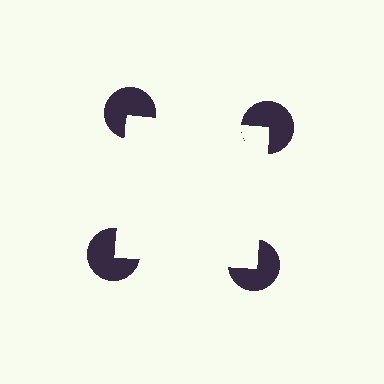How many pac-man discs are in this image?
There are 4 — one at each vertex of the illusory square.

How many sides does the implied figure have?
4 sides.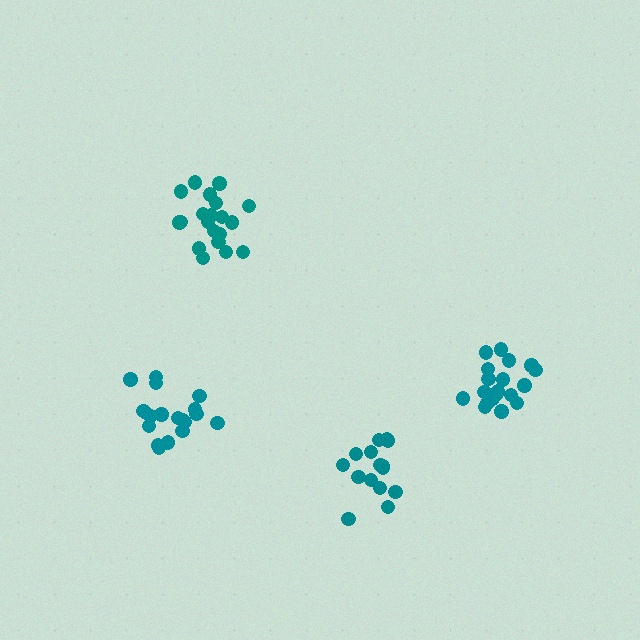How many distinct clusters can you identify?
There are 4 distinct clusters.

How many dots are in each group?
Group 1: 20 dots, Group 2: 15 dots, Group 3: 20 dots, Group 4: 20 dots (75 total).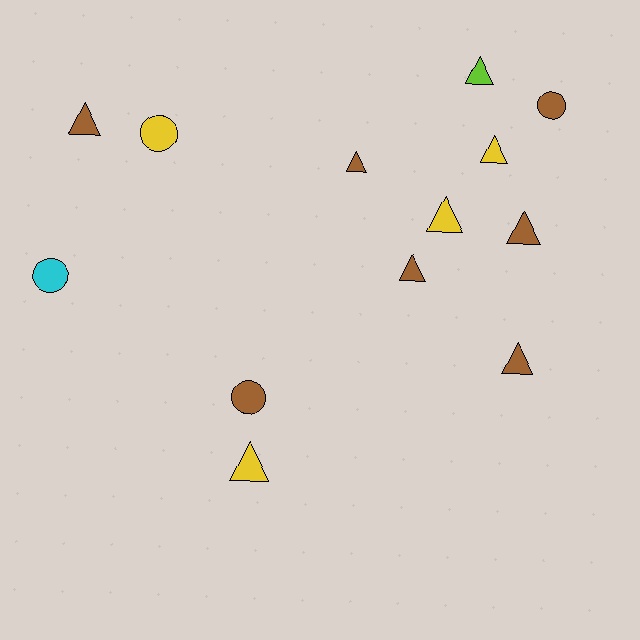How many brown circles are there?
There are 2 brown circles.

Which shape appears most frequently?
Triangle, with 9 objects.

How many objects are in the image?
There are 13 objects.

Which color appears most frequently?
Brown, with 7 objects.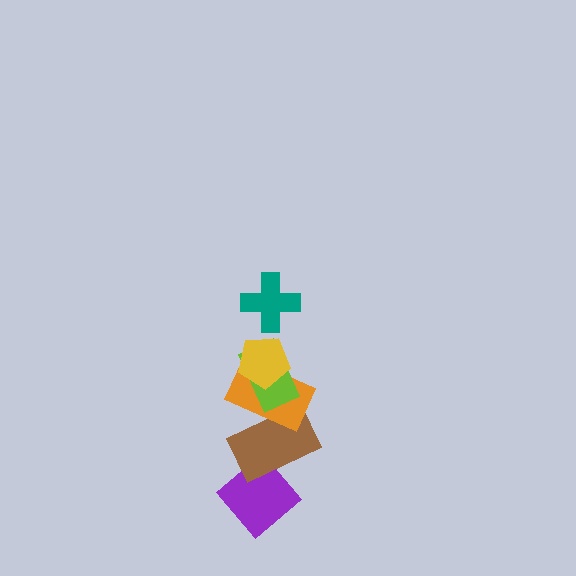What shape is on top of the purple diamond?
The brown rectangle is on top of the purple diamond.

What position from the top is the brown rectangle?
The brown rectangle is 5th from the top.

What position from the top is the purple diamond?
The purple diamond is 6th from the top.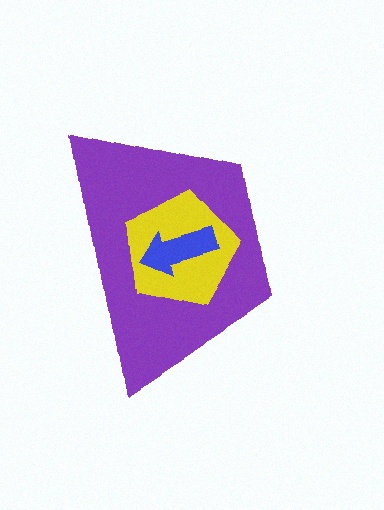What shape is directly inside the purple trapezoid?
The yellow pentagon.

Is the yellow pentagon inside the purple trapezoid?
Yes.